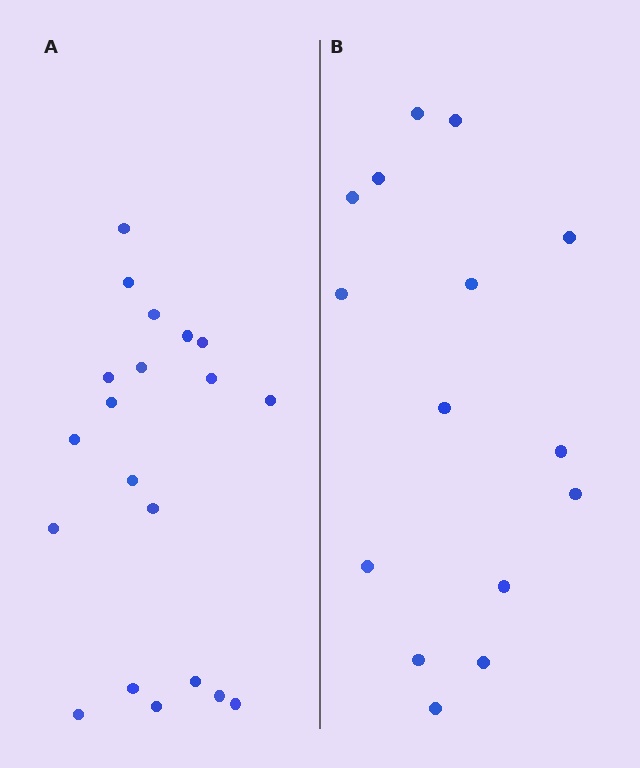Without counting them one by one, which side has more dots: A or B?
Region A (the left region) has more dots.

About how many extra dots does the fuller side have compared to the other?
Region A has about 5 more dots than region B.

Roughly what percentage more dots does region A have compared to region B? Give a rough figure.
About 35% more.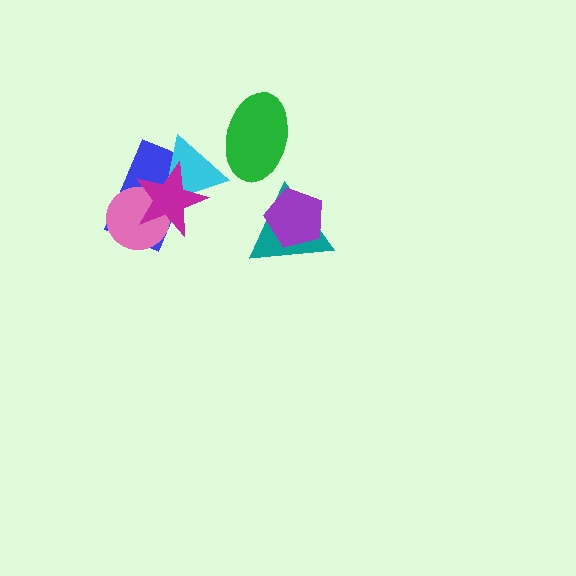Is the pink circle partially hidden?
Yes, it is partially covered by another shape.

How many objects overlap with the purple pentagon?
1 object overlaps with the purple pentagon.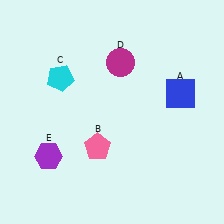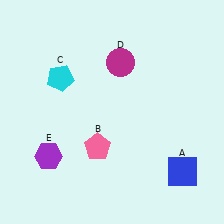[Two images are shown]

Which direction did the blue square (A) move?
The blue square (A) moved down.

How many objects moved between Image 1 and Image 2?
1 object moved between the two images.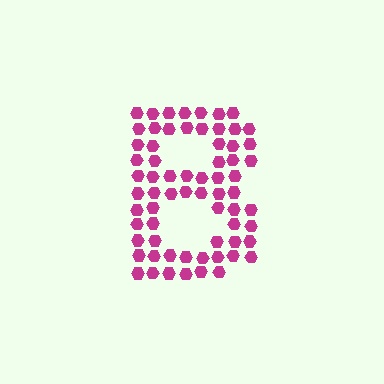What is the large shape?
The large shape is the letter B.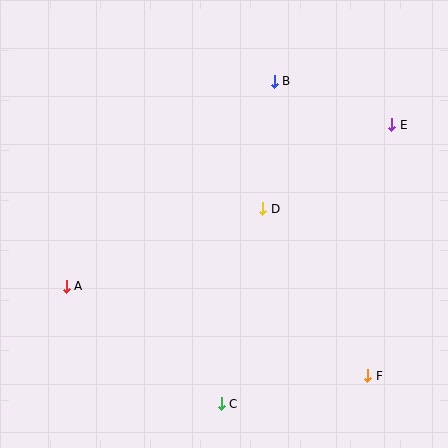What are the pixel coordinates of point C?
Point C is at (221, 404).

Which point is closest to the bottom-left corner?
Point A is closest to the bottom-left corner.